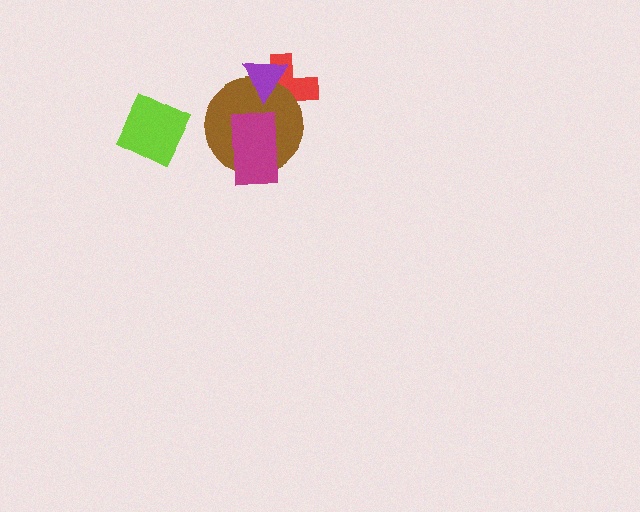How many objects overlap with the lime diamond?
0 objects overlap with the lime diamond.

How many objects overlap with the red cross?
2 objects overlap with the red cross.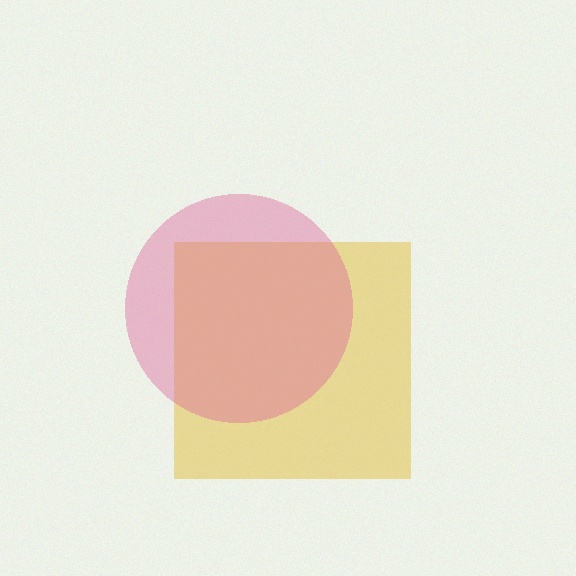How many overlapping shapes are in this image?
There are 2 overlapping shapes in the image.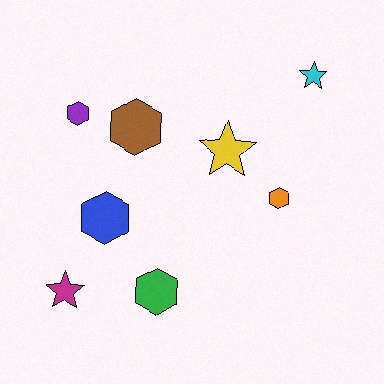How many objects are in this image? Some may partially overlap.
There are 8 objects.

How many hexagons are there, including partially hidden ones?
There are 5 hexagons.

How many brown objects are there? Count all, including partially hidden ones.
There is 1 brown object.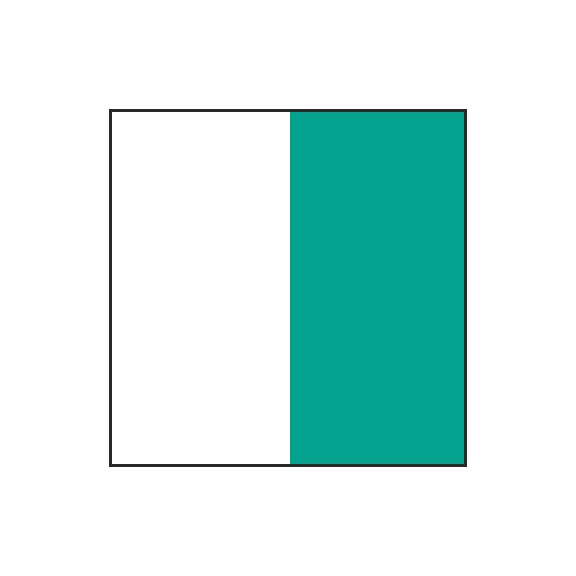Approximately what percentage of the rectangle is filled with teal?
Approximately 50%.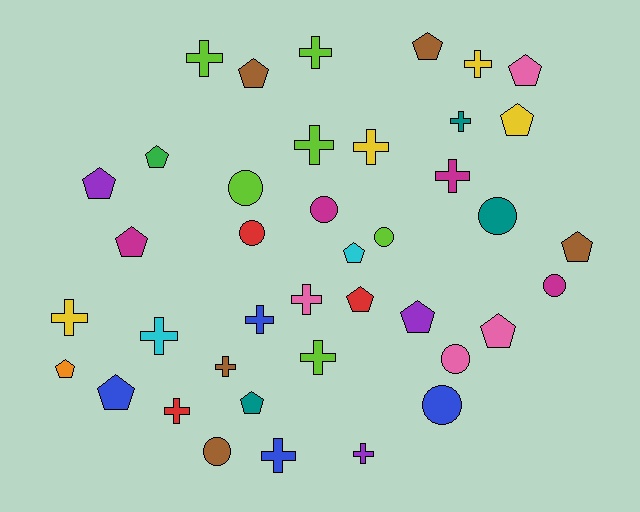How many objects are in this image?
There are 40 objects.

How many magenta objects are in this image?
There are 4 magenta objects.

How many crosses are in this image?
There are 16 crosses.